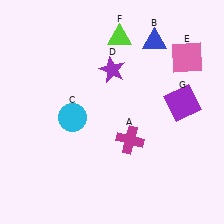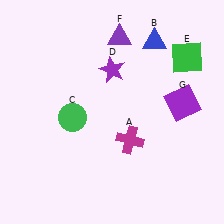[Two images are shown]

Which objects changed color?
C changed from cyan to green. E changed from pink to green. F changed from lime to purple.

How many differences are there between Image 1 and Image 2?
There are 3 differences between the two images.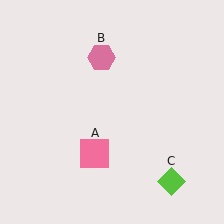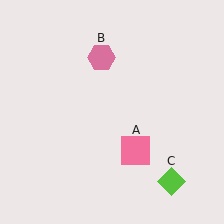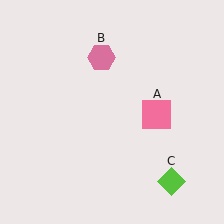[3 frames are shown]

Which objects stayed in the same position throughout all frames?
Pink hexagon (object B) and lime diamond (object C) remained stationary.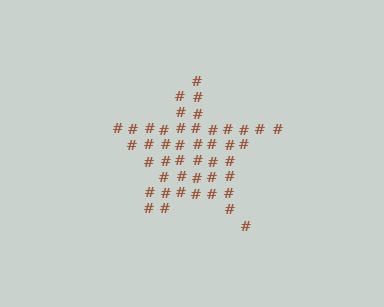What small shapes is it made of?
It is made of small hash symbols.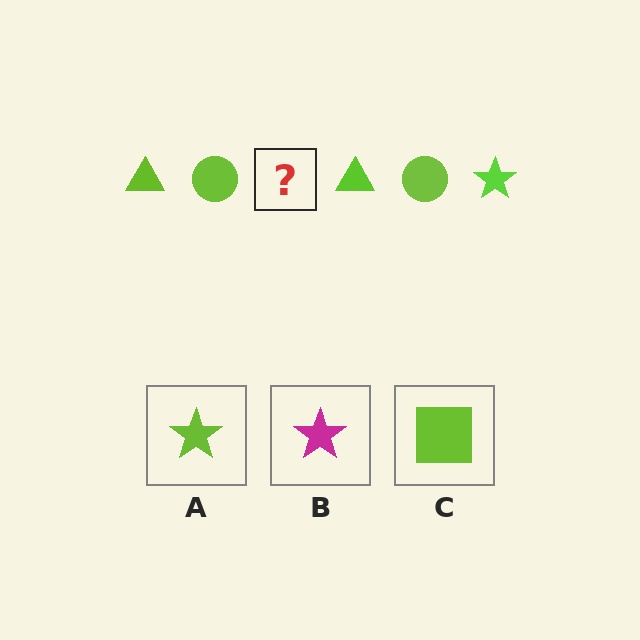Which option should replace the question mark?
Option A.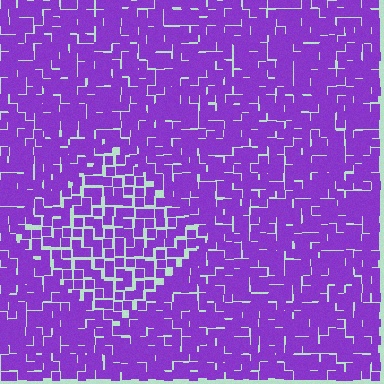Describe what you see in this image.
The image contains small purple elements arranged at two different densities. A diamond-shaped region is visible where the elements are less densely packed than the surrounding area.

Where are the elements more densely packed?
The elements are more densely packed outside the diamond boundary.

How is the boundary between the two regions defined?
The boundary is defined by a change in element density (approximately 1.4x ratio). All elements are the same color, size, and shape.